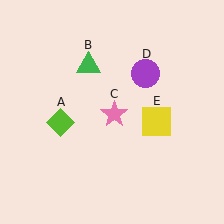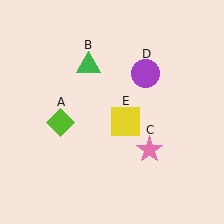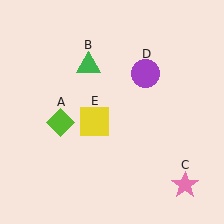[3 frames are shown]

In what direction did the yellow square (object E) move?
The yellow square (object E) moved left.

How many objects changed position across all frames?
2 objects changed position: pink star (object C), yellow square (object E).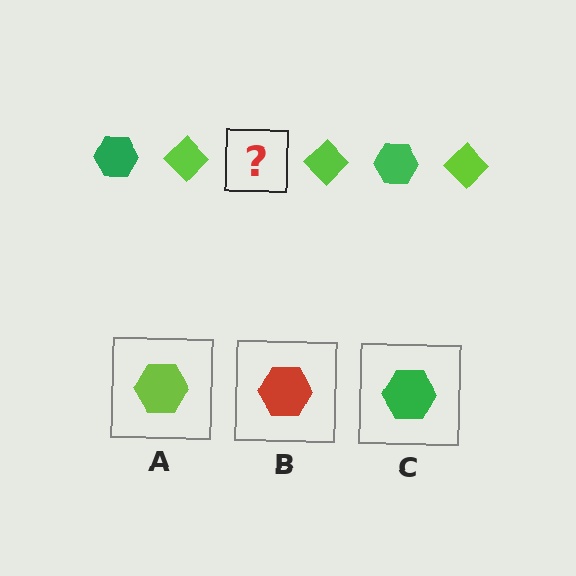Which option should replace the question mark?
Option C.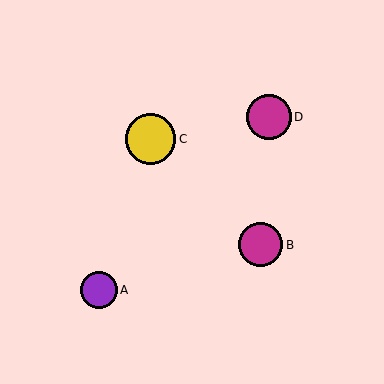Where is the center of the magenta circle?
The center of the magenta circle is at (260, 245).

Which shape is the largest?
The yellow circle (labeled C) is the largest.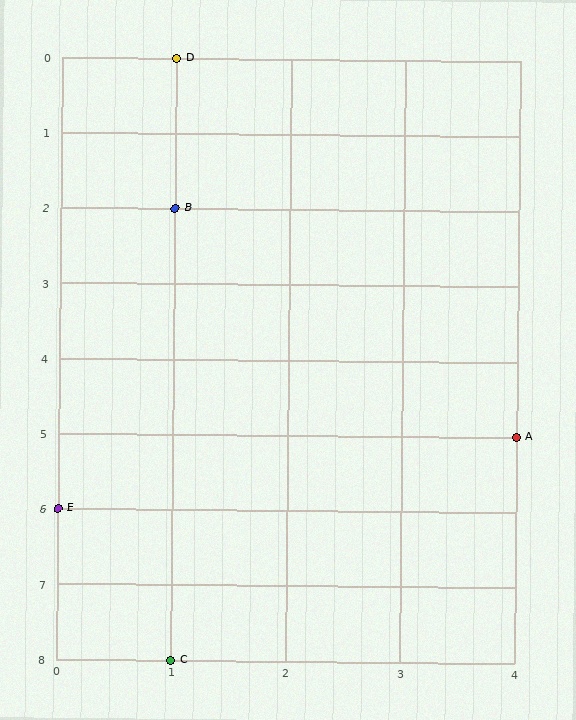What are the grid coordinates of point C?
Point C is at grid coordinates (1, 8).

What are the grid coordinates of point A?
Point A is at grid coordinates (4, 5).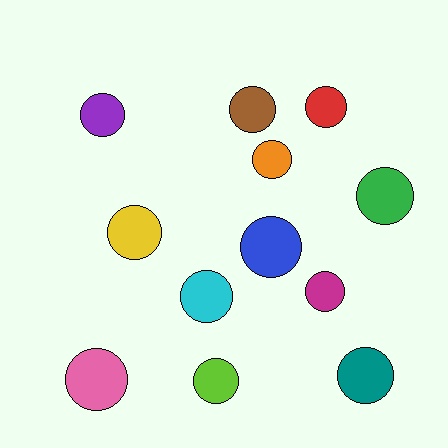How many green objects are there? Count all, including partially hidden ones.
There is 1 green object.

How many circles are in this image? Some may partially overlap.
There are 12 circles.